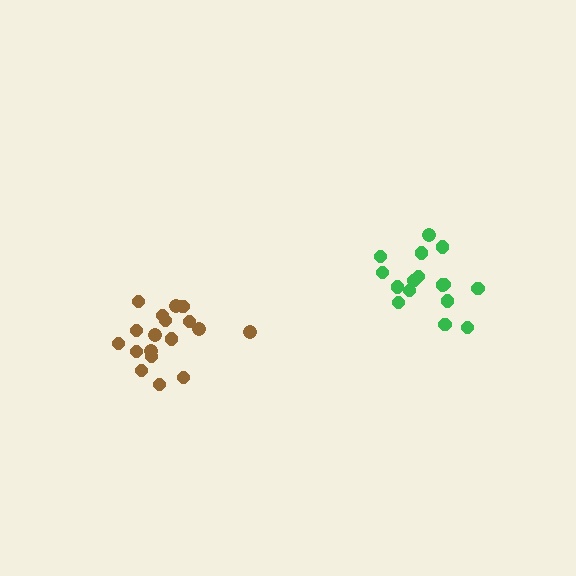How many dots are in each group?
Group 1: 18 dots, Group 2: 16 dots (34 total).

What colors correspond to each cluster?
The clusters are colored: brown, green.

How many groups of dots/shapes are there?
There are 2 groups.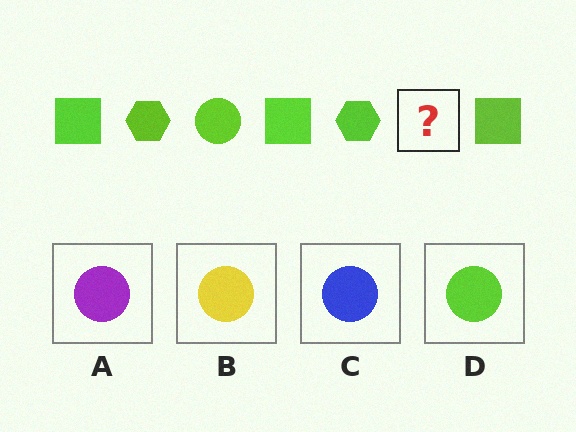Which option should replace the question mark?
Option D.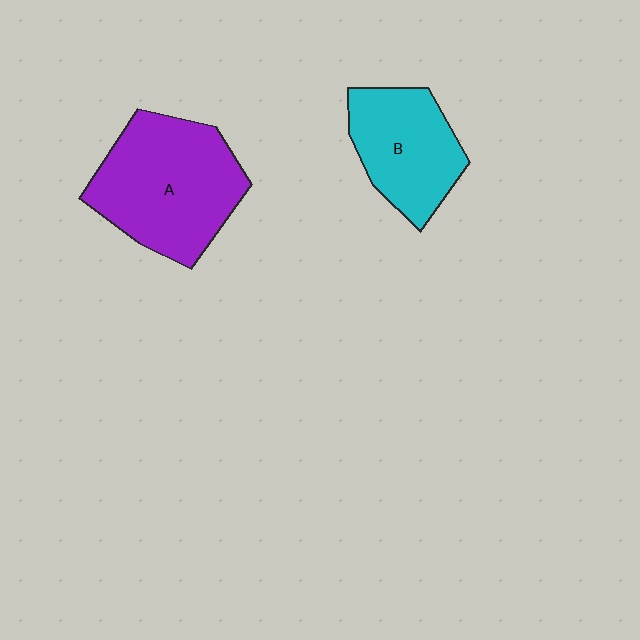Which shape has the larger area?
Shape A (purple).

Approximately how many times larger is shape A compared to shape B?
Approximately 1.4 times.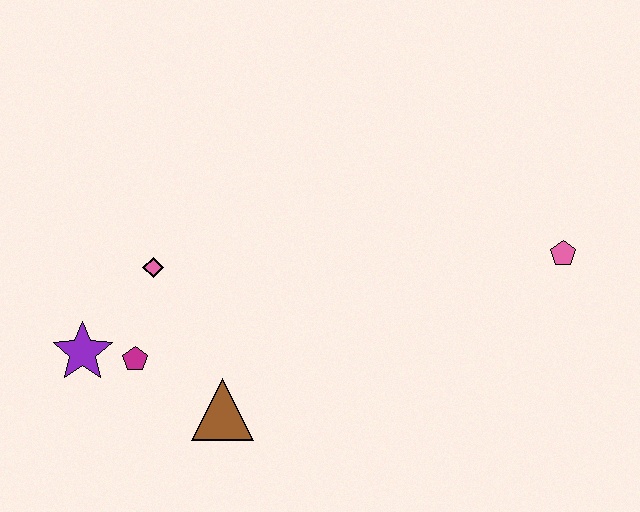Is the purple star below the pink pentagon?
Yes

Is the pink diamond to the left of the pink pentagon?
Yes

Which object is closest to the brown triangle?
The magenta pentagon is closest to the brown triangle.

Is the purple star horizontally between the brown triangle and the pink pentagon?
No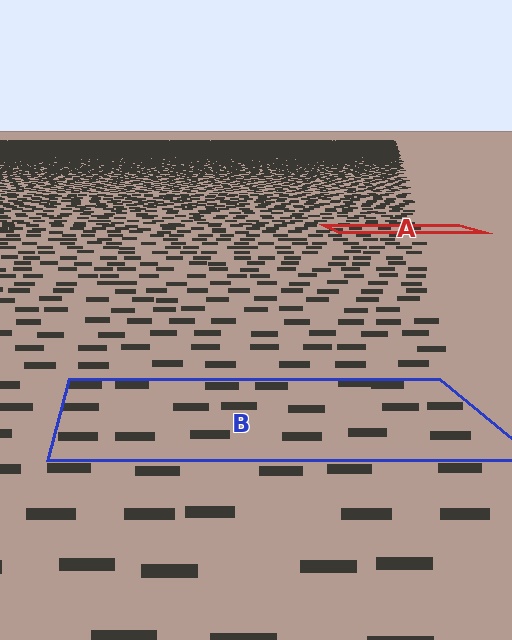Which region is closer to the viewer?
Region B is closer. The texture elements there are larger and more spread out.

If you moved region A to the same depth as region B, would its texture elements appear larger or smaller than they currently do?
They would appear larger. At a closer depth, the same texture elements are projected at a bigger on-screen size.